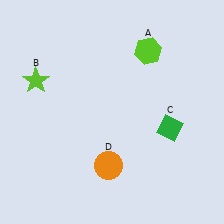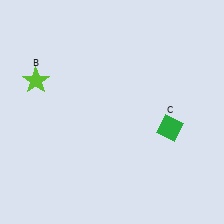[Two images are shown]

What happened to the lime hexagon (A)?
The lime hexagon (A) was removed in Image 2. It was in the top-right area of Image 1.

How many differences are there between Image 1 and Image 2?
There are 2 differences between the two images.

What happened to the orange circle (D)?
The orange circle (D) was removed in Image 2. It was in the bottom-left area of Image 1.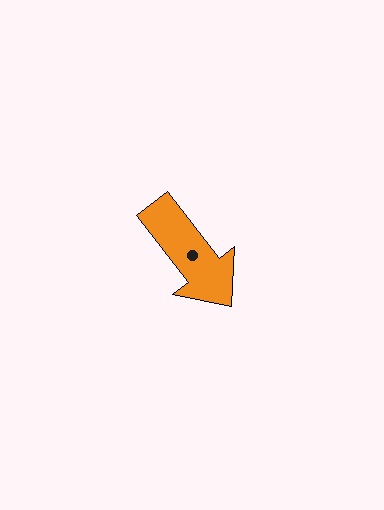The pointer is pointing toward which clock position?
Roughly 5 o'clock.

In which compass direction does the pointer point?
Southeast.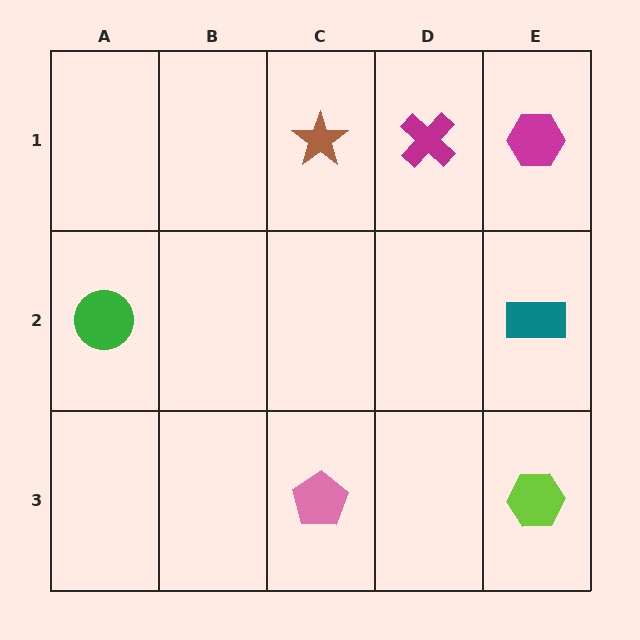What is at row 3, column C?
A pink pentagon.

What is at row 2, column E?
A teal rectangle.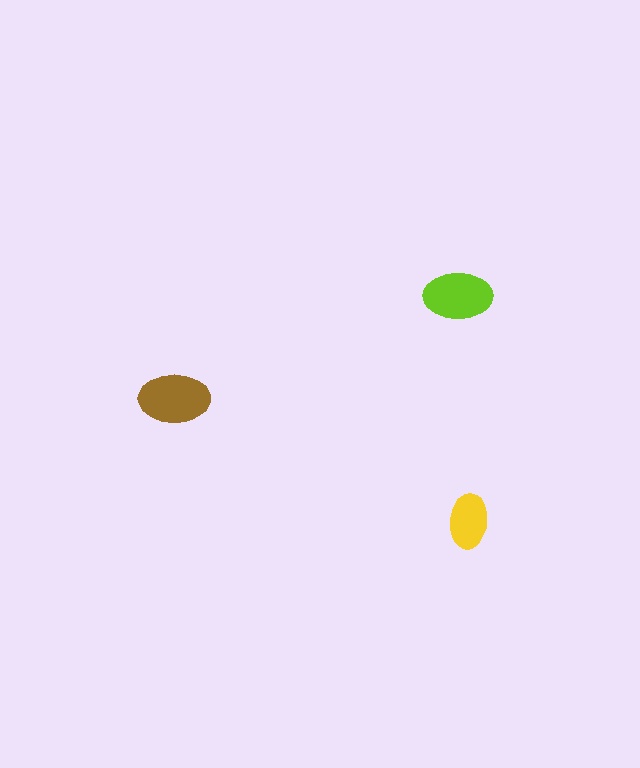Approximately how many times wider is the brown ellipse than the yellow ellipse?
About 1.5 times wider.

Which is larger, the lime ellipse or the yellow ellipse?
The lime one.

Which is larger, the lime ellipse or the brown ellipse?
The brown one.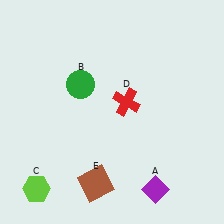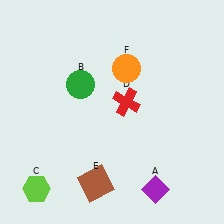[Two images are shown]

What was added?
An orange circle (F) was added in Image 2.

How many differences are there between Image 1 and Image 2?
There is 1 difference between the two images.